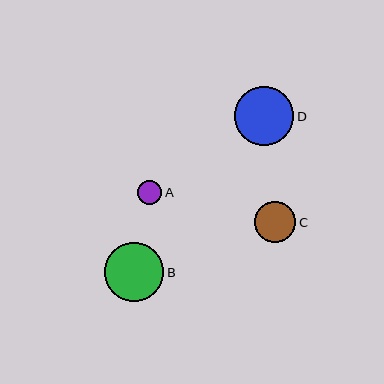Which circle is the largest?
Circle D is the largest with a size of approximately 59 pixels.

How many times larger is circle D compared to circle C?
Circle D is approximately 1.4 times the size of circle C.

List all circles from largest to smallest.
From largest to smallest: D, B, C, A.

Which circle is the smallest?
Circle A is the smallest with a size of approximately 24 pixels.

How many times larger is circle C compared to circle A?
Circle C is approximately 1.7 times the size of circle A.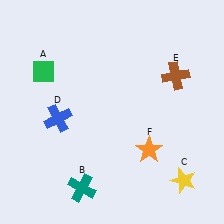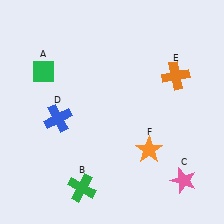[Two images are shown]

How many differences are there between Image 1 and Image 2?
There are 3 differences between the two images.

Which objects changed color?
B changed from teal to green. C changed from yellow to pink. E changed from brown to orange.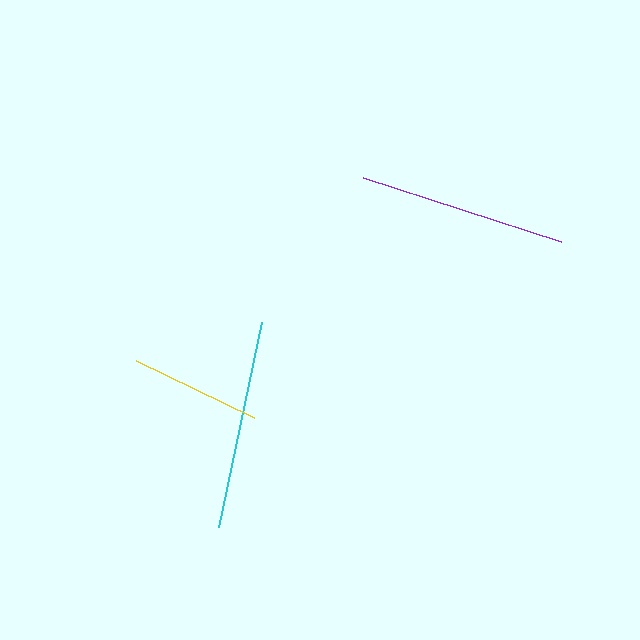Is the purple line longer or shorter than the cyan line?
The cyan line is longer than the purple line.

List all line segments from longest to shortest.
From longest to shortest: cyan, purple, yellow.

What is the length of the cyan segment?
The cyan segment is approximately 209 pixels long.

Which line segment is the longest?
The cyan line is the longest at approximately 209 pixels.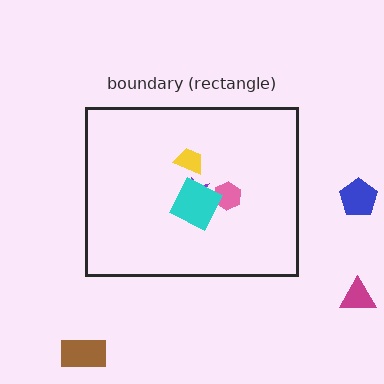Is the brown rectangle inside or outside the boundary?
Outside.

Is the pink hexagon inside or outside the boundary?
Inside.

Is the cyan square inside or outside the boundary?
Inside.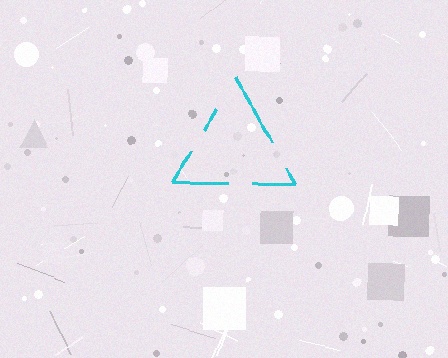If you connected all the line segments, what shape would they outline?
They would outline a triangle.